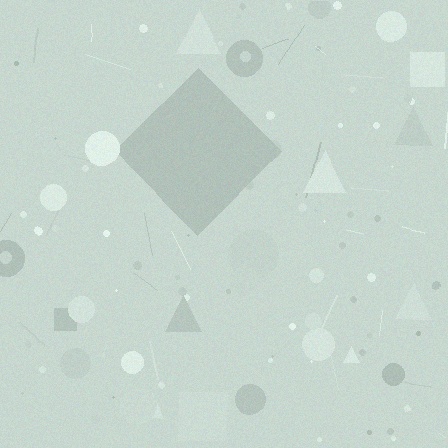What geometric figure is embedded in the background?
A diamond is embedded in the background.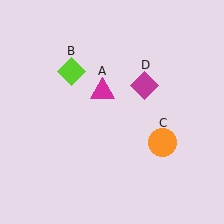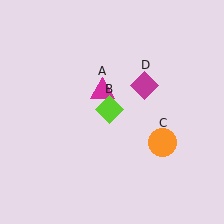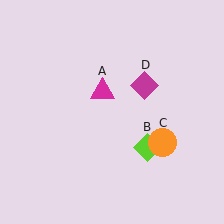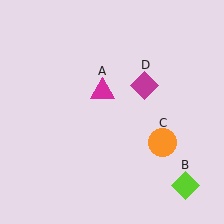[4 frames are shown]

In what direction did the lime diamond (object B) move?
The lime diamond (object B) moved down and to the right.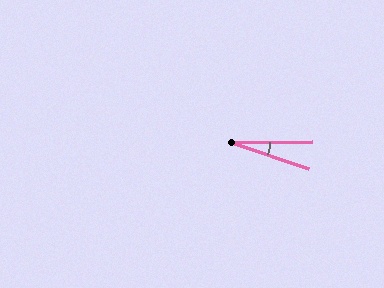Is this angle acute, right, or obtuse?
It is acute.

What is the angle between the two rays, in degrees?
Approximately 20 degrees.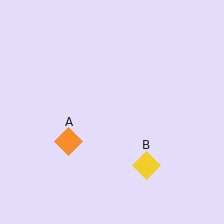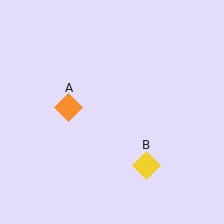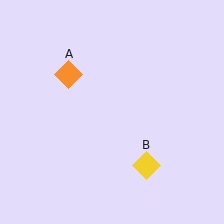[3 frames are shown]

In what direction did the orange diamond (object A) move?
The orange diamond (object A) moved up.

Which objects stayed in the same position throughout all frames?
Yellow diamond (object B) remained stationary.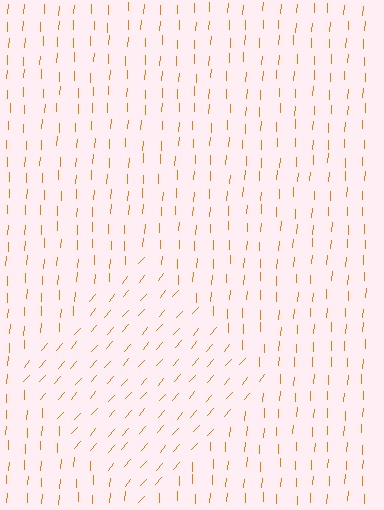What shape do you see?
I see a diamond.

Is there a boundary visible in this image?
Yes, there is a texture boundary formed by a change in line orientation.